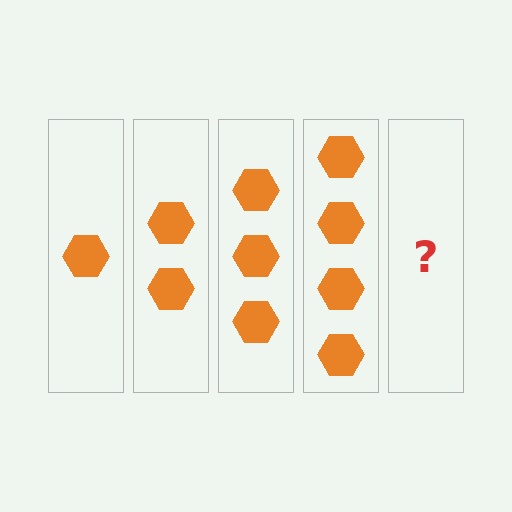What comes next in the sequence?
The next element should be 5 hexagons.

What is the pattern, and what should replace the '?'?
The pattern is that each step adds one more hexagon. The '?' should be 5 hexagons.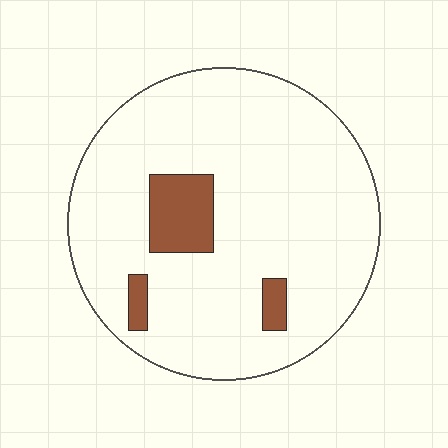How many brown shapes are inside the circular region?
3.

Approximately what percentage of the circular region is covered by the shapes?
Approximately 10%.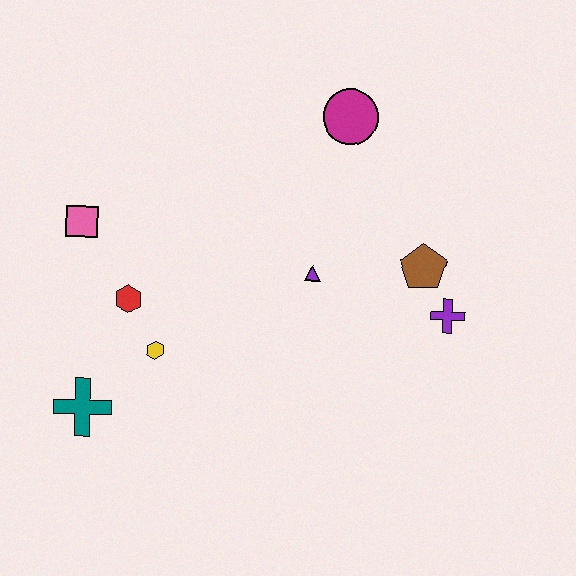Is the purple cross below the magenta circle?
Yes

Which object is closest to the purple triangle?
The brown pentagon is closest to the purple triangle.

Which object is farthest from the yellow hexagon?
The magenta circle is farthest from the yellow hexagon.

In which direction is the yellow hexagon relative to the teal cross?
The yellow hexagon is to the right of the teal cross.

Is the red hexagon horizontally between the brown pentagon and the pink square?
Yes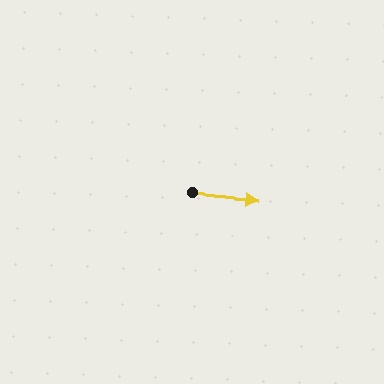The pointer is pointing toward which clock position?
Roughly 3 o'clock.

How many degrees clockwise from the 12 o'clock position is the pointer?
Approximately 96 degrees.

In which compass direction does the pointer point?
East.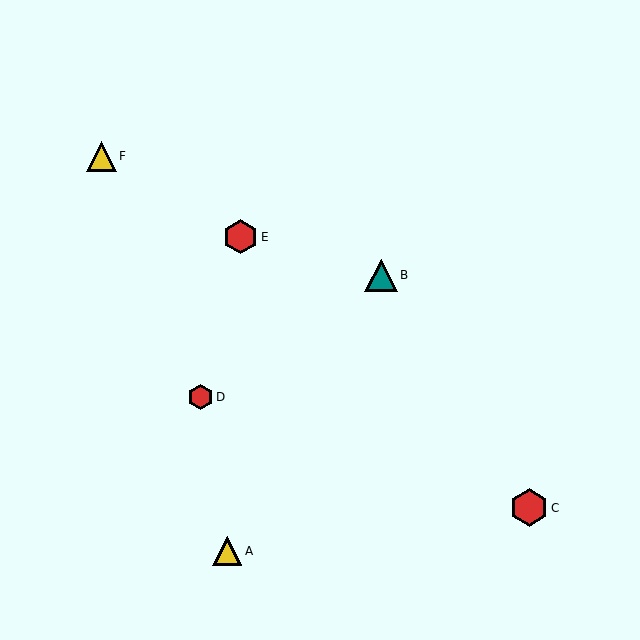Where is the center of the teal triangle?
The center of the teal triangle is at (381, 275).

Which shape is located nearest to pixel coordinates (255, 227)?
The red hexagon (labeled E) at (241, 237) is nearest to that location.